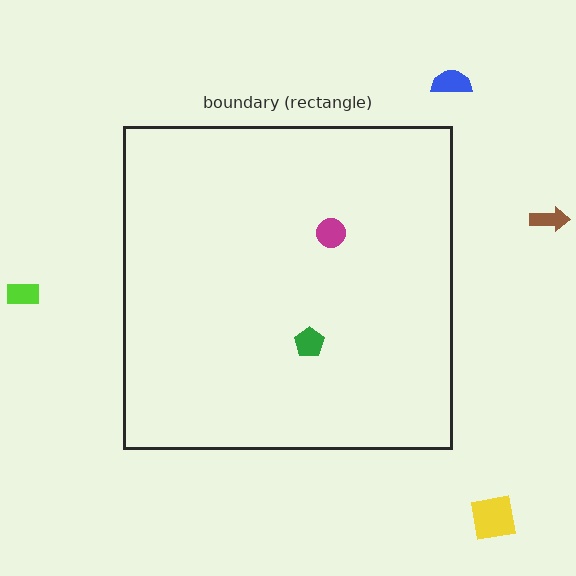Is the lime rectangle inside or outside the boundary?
Outside.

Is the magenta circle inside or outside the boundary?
Inside.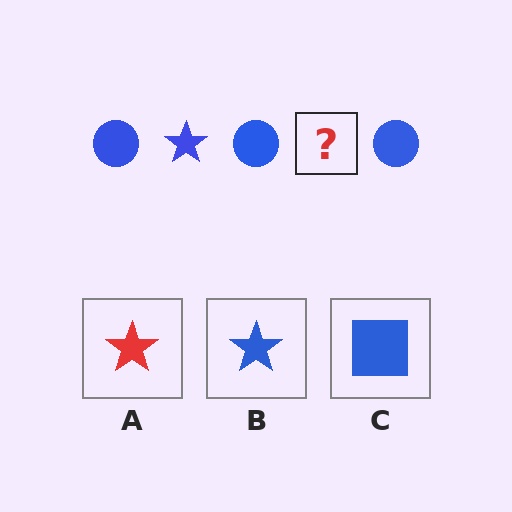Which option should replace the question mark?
Option B.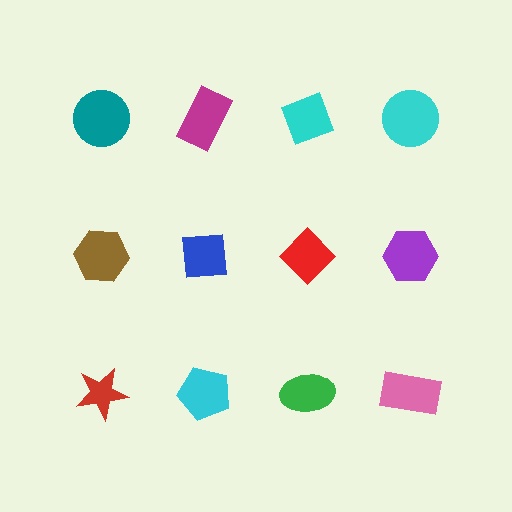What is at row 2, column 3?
A red diamond.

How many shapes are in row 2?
4 shapes.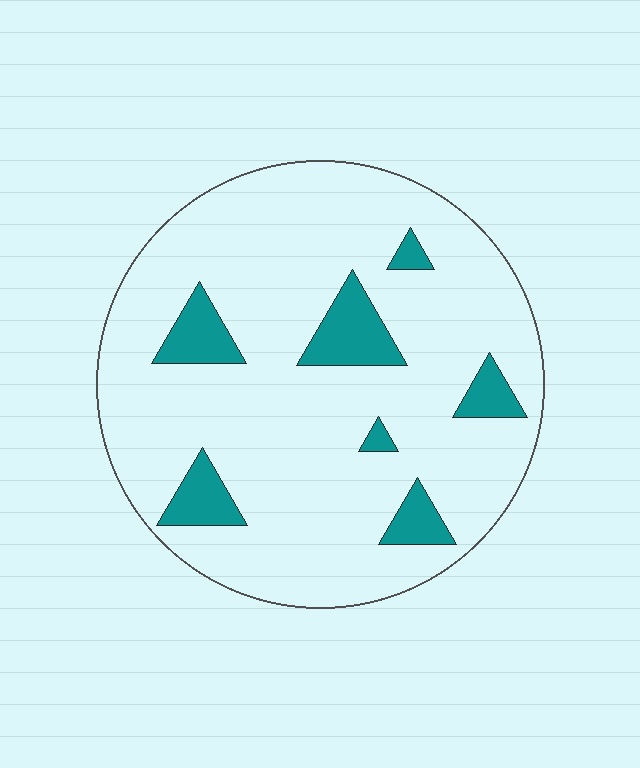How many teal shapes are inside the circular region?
7.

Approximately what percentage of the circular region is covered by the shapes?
Approximately 15%.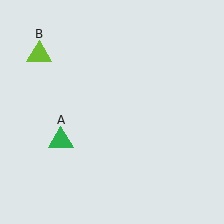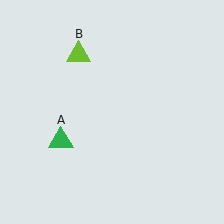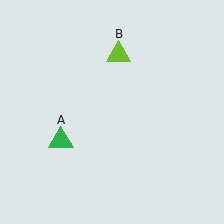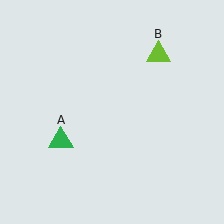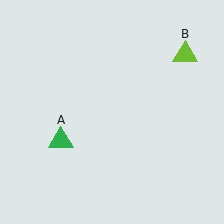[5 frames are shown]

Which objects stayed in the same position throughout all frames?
Green triangle (object A) remained stationary.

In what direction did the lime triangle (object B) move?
The lime triangle (object B) moved right.